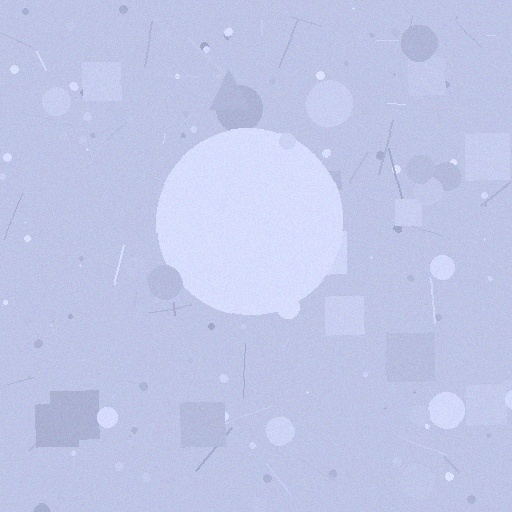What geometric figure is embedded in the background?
A circle is embedded in the background.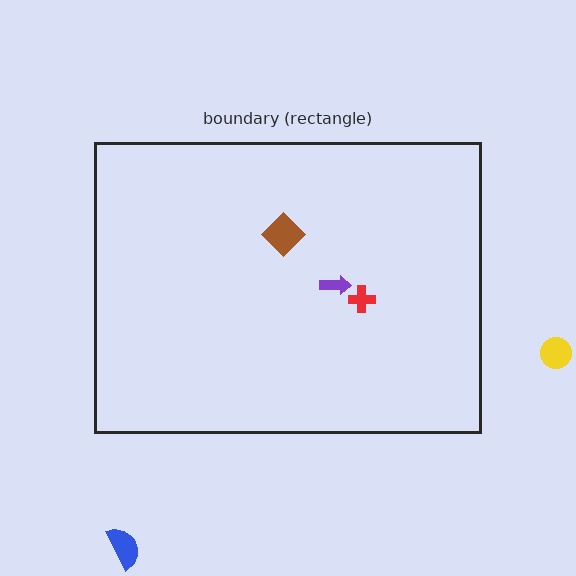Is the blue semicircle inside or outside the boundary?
Outside.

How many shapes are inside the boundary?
3 inside, 2 outside.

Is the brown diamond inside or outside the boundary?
Inside.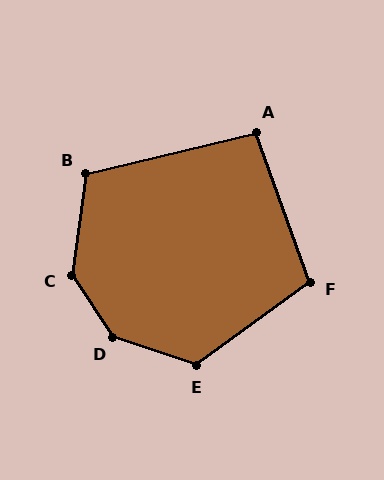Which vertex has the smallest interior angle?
A, at approximately 96 degrees.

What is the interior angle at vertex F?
Approximately 106 degrees (obtuse).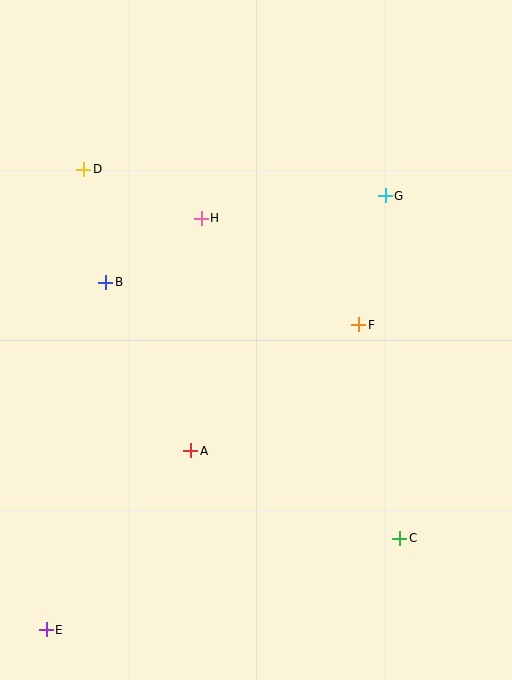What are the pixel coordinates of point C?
Point C is at (400, 538).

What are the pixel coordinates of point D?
Point D is at (84, 169).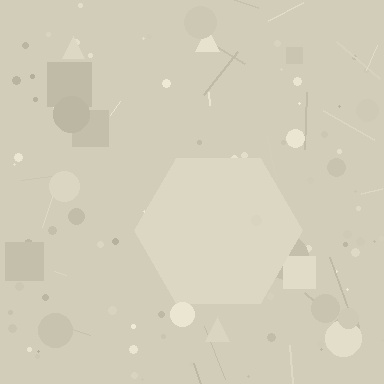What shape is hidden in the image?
A hexagon is hidden in the image.